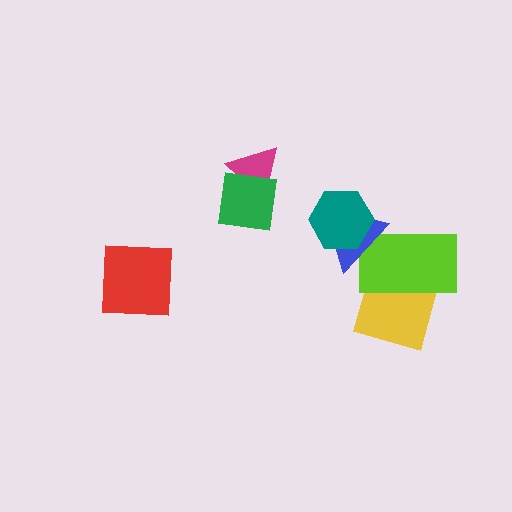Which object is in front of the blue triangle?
The teal hexagon is in front of the blue triangle.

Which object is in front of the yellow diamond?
The lime rectangle is in front of the yellow diamond.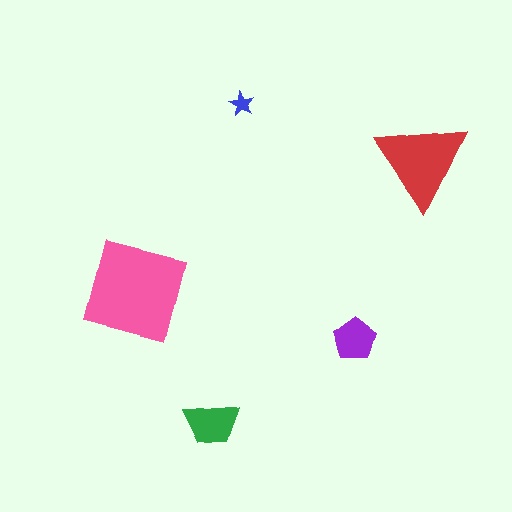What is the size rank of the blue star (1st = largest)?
5th.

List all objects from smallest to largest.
The blue star, the purple pentagon, the green trapezoid, the red triangle, the pink square.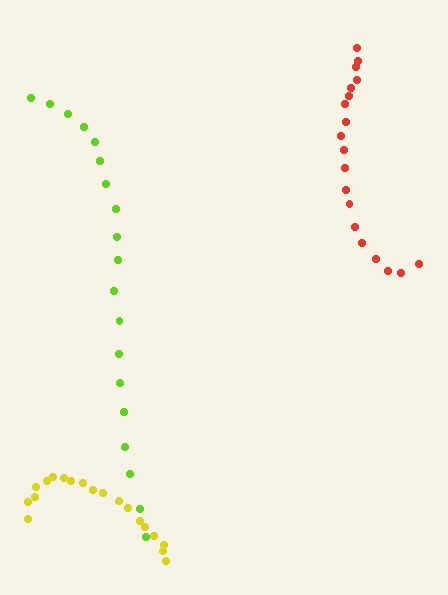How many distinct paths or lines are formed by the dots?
There are 3 distinct paths.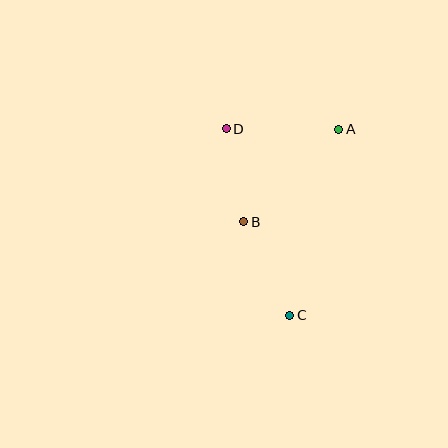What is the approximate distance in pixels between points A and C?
The distance between A and C is approximately 193 pixels.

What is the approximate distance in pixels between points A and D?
The distance between A and D is approximately 112 pixels.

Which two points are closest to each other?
Points B and D are closest to each other.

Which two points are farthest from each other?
Points C and D are farthest from each other.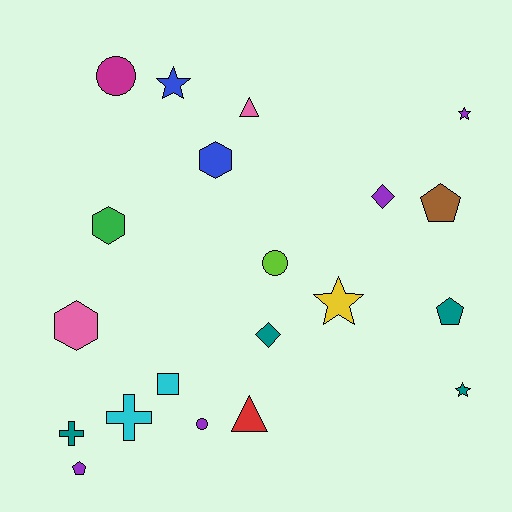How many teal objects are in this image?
There are 4 teal objects.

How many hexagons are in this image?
There are 3 hexagons.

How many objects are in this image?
There are 20 objects.